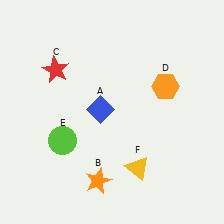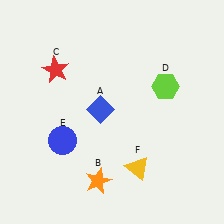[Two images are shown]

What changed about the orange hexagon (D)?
In Image 1, D is orange. In Image 2, it changed to lime.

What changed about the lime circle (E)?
In Image 1, E is lime. In Image 2, it changed to blue.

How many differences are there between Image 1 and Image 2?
There are 2 differences between the two images.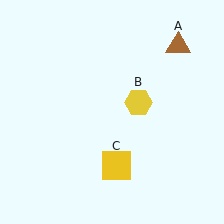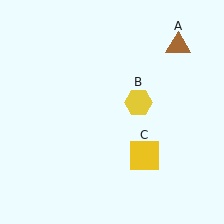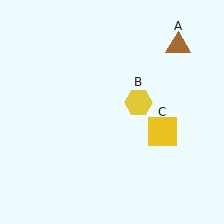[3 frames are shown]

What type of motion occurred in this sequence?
The yellow square (object C) rotated counterclockwise around the center of the scene.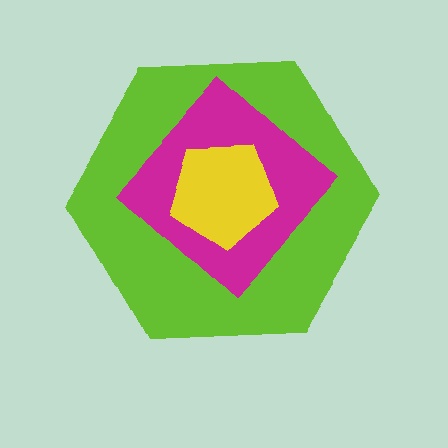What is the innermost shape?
The yellow pentagon.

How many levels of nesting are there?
3.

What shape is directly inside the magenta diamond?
The yellow pentagon.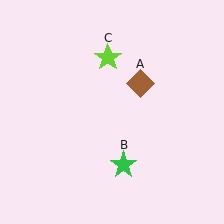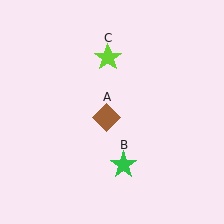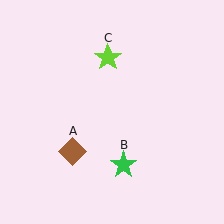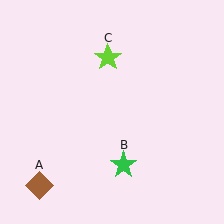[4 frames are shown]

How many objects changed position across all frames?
1 object changed position: brown diamond (object A).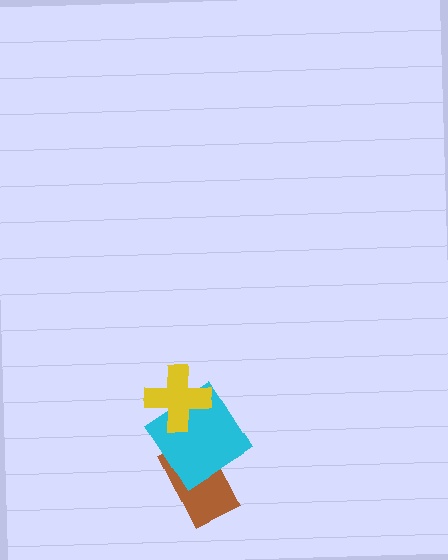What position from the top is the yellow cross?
The yellow cross is 1st from the top.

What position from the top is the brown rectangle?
The brown rectangle is 3rd from the top.